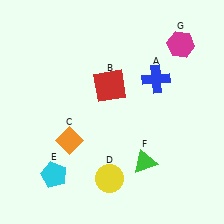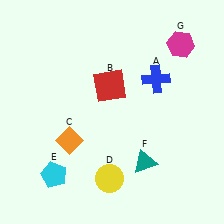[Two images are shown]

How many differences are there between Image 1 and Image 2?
There is 1 difference between the two images.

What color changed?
The triangle (F) changed from green in Image 1 to teal in Image 2.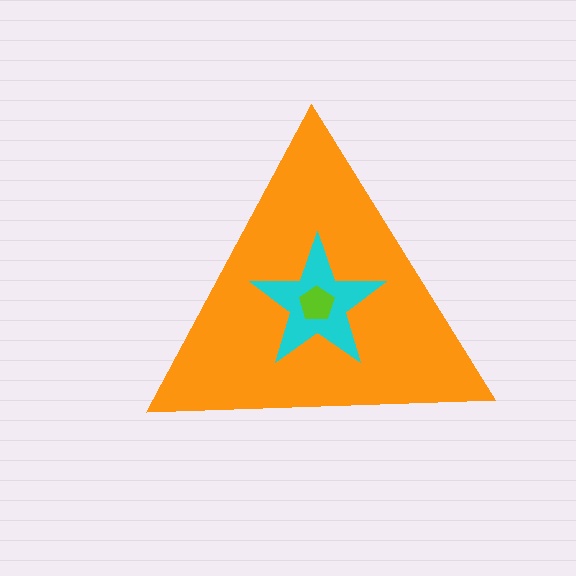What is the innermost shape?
The lime pentagon.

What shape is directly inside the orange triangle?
The cyan star.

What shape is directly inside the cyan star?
The lime pentagon.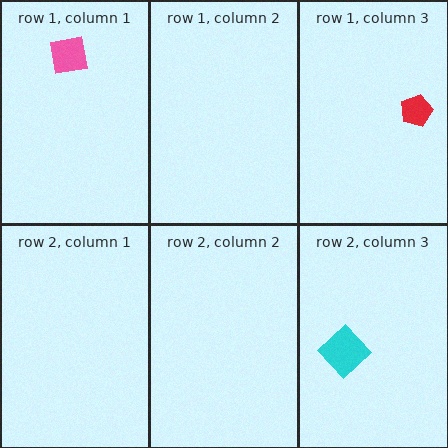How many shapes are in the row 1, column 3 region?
1.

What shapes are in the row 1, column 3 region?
The red pentagon.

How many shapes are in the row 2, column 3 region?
1.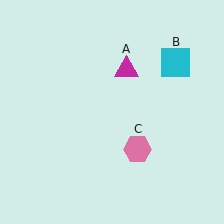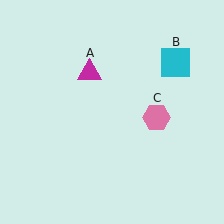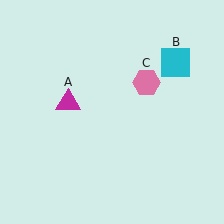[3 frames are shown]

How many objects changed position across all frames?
2 objects changed position: magenta triangle (object A), pink hexagon (object C).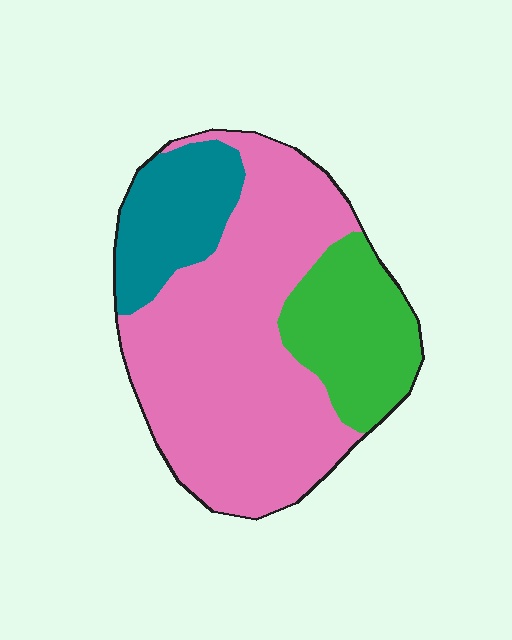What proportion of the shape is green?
Green covers roughly 20% of the shape.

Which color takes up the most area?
Pink, at roughly 60%.